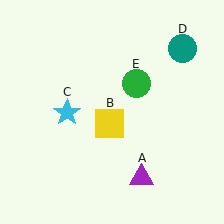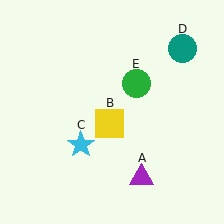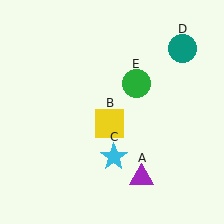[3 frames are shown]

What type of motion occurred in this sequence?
The cyan star (object C) rotated counterclockwise around the center of the scene.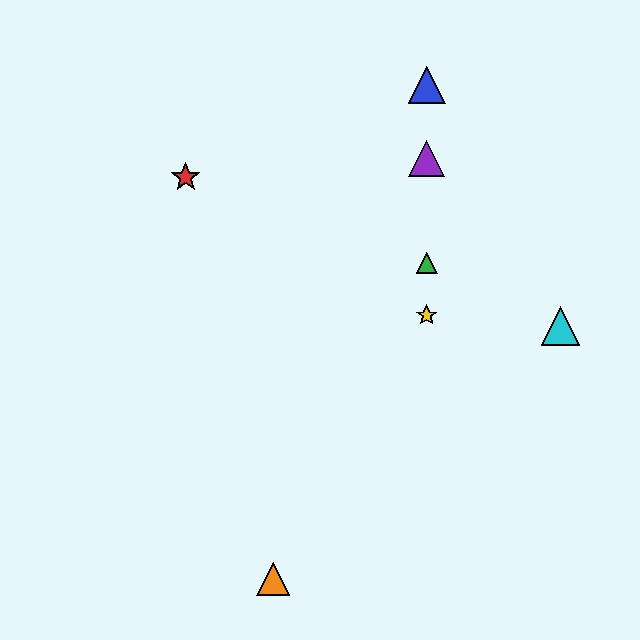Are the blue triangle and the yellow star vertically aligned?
Yes, both are at x≈427.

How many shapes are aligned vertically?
4 shapes (the blue triangle, the green triangle, the yellow star, the purple triangle) are aligned vertically.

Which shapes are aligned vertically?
The blue triangle, the green triangle, the yellow star, the purple triangle are aligned vertically.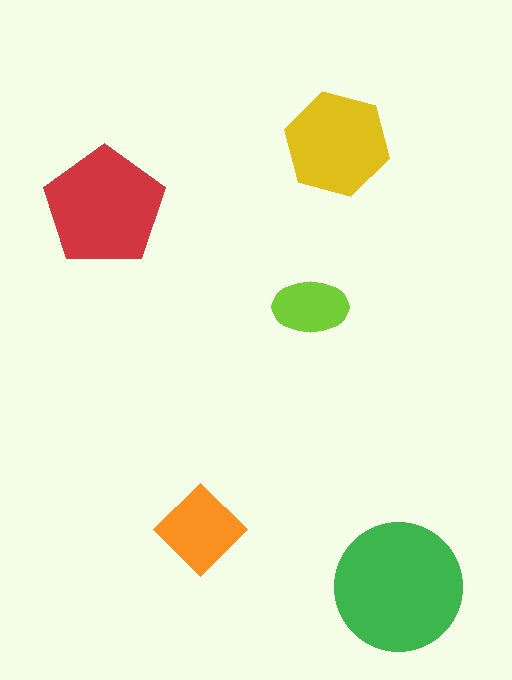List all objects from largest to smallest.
The green circle, the red pentagon, the yellow hexagon, the orange diamond, the lime ellipse.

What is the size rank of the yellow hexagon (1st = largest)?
3rd.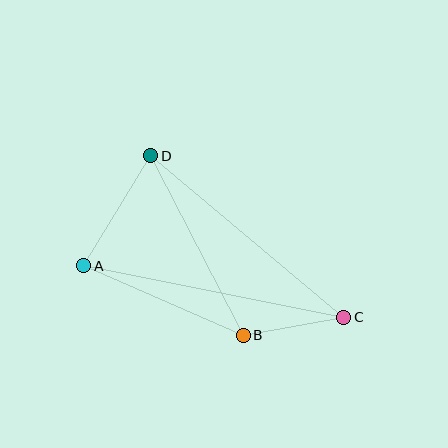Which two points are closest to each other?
Points B and C are closest to each other.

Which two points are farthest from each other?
Points A and C are farthest from each other.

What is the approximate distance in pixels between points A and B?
The distance between A and B is approximately 174 pixels.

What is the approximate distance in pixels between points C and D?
The distance between C and D is approximately 252 pixels.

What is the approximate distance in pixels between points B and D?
The distance between B and D is approximately 202 pixels.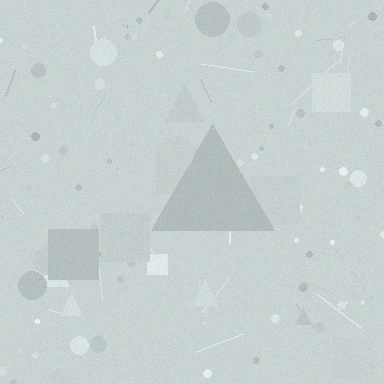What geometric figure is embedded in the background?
A triangle is embedded in the background.